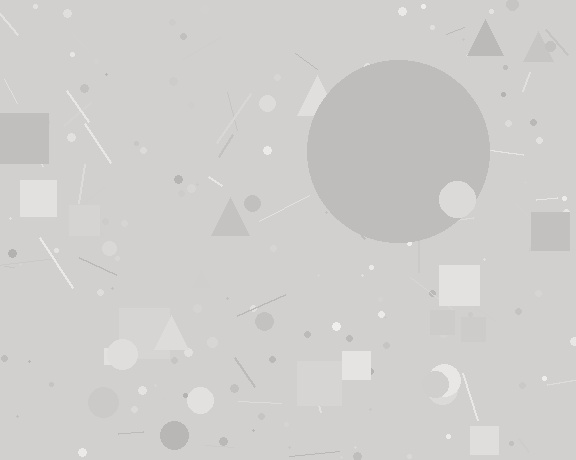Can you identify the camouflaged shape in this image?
The camouflaged shape is a circle.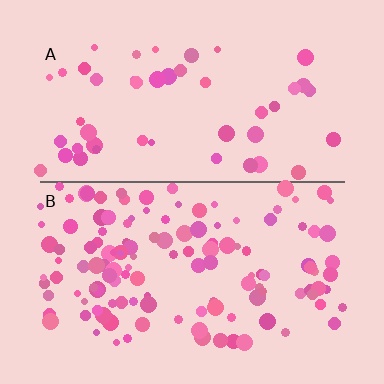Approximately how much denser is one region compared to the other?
Approximately 2.9× — region B over region A.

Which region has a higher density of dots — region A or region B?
B (the bottom).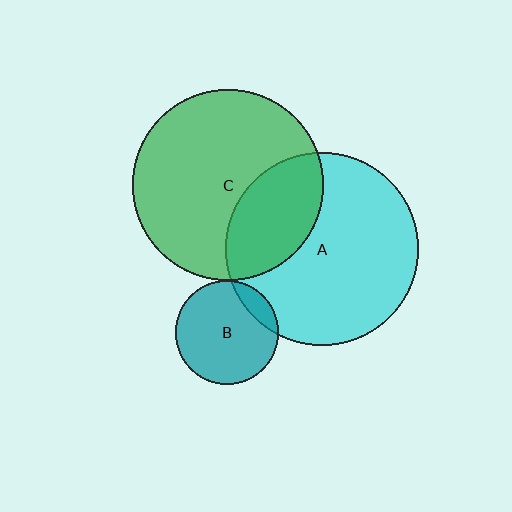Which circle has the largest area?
Circle A (cyan).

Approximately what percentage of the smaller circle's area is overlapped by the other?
Approximately 30%.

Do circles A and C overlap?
Yes.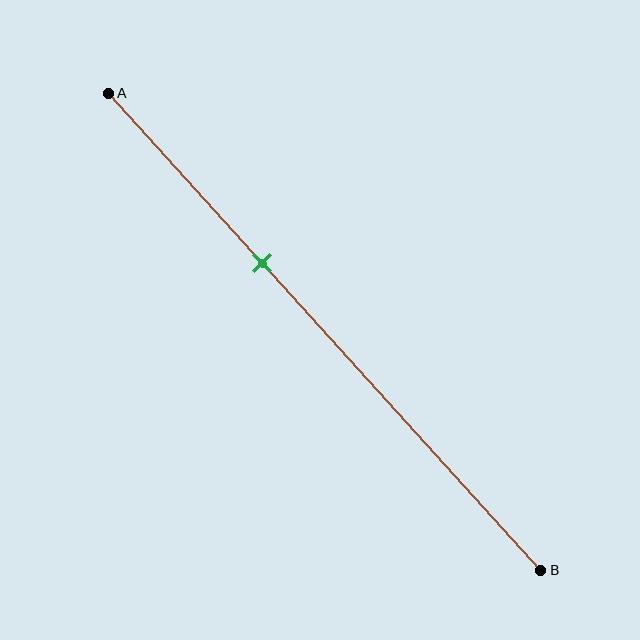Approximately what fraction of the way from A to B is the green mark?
The green mark is approximately 35% of the way from A to B.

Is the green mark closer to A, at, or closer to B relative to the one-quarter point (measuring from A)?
The green mark is closer to point B than the one-quarter point of segment AB.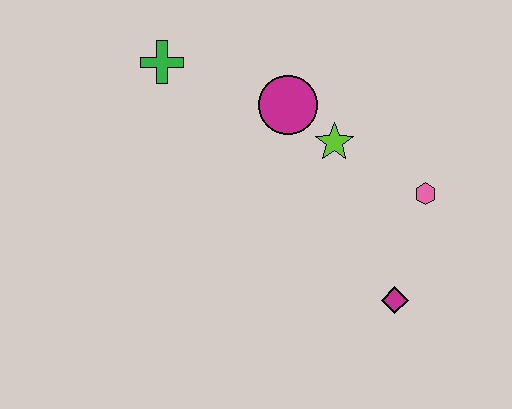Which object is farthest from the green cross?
The magenta diamond is farthest from the green cross.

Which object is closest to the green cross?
The magenta circle is closest to the green cross.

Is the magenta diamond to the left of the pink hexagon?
Yes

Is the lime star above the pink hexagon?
Yes